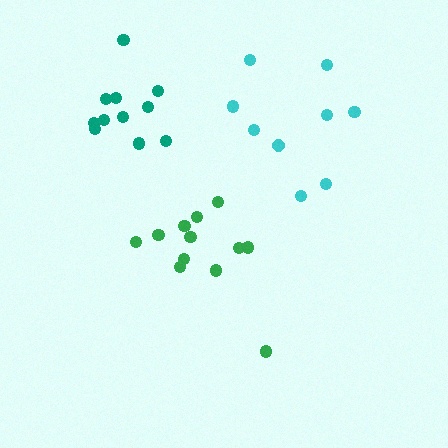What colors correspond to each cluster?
The clusters are colored: teal, green, cyan.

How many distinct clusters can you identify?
There are 3 distinct clusters.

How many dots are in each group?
Group 1: 11 dots, Group 2: 12 dots, Group 3: 9 dots (32 total).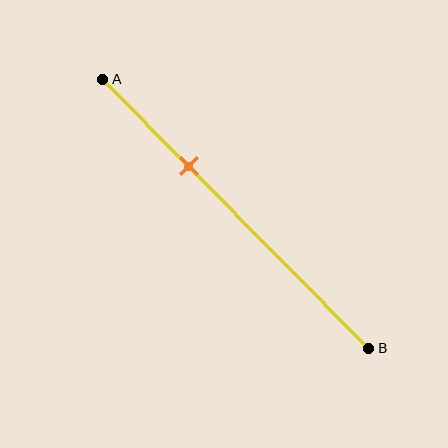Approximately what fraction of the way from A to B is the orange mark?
The orange mark is approximately 30% of the way from A to B.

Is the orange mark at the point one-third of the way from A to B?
Yes, the mark is approximately at the one-third point.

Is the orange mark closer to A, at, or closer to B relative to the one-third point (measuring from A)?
The orange mark is approximately at the one-third point of segment AB.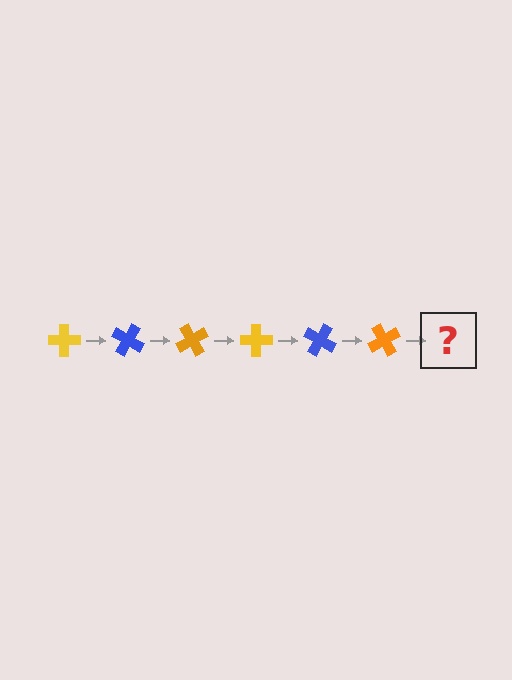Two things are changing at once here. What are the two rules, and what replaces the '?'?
The two rules are that it rotates 30 degrees each step and the color cycles through yellow, blue, and orange. The '?' should be a yellow cross, rotated 180 degrees from the start.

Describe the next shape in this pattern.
It should be a yellow cross, rotated 180 degrees from the start.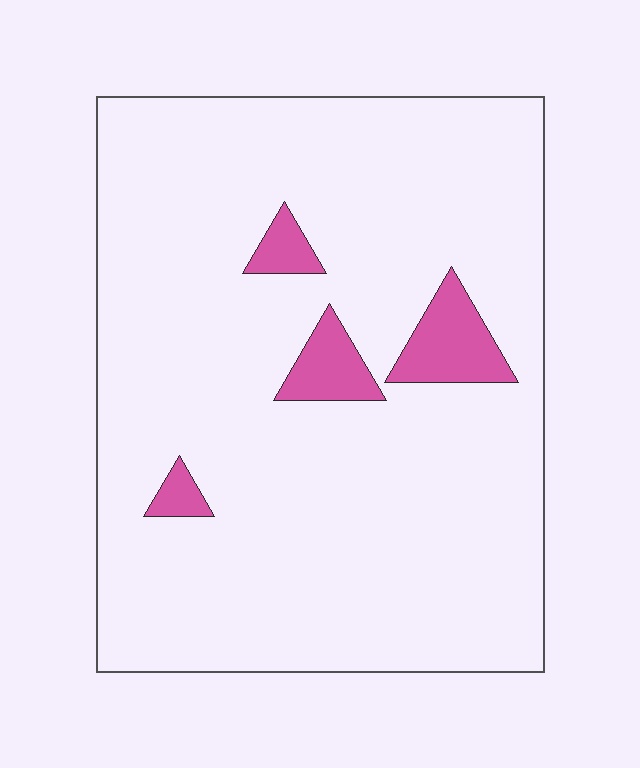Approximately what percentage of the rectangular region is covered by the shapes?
Approximately 5%.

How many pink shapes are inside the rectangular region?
4.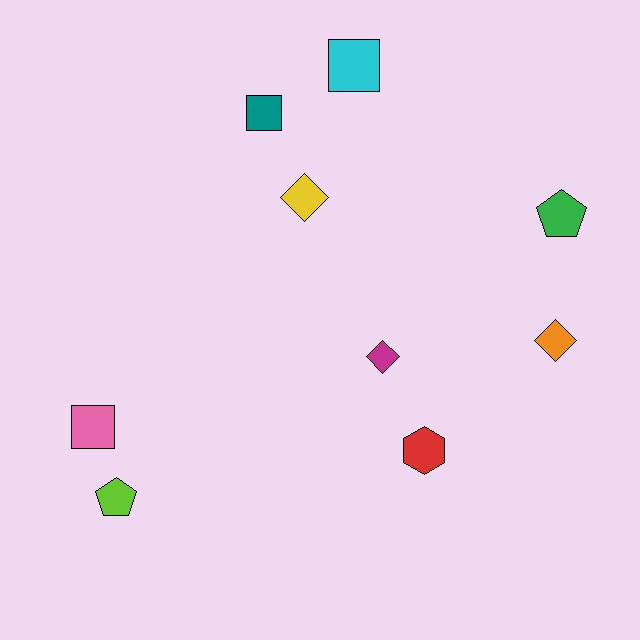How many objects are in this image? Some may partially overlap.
There are 9 objects.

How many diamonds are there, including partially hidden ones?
There are 3 diamonds.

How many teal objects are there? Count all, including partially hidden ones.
There is 1 teal object.